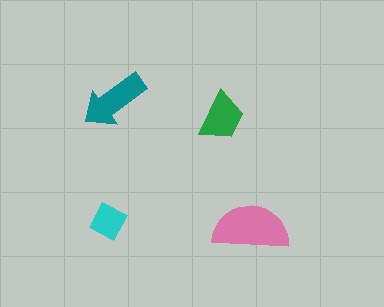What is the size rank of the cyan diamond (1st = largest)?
4th.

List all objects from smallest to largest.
The cyan diamond, the green trapezoid, the teal arrow, the pink semicircle.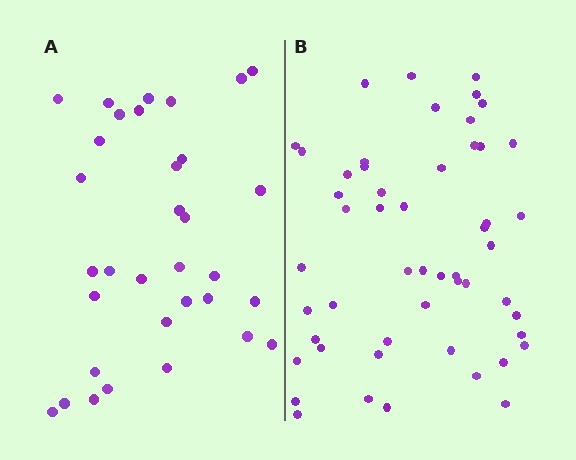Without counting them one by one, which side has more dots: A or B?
Region B (the right region) has more dots.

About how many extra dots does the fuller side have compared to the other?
Region B has approximately 20 more dots than region A.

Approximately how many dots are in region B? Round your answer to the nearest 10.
About 50 dots. (The exact count is 52, which rounds to 50.)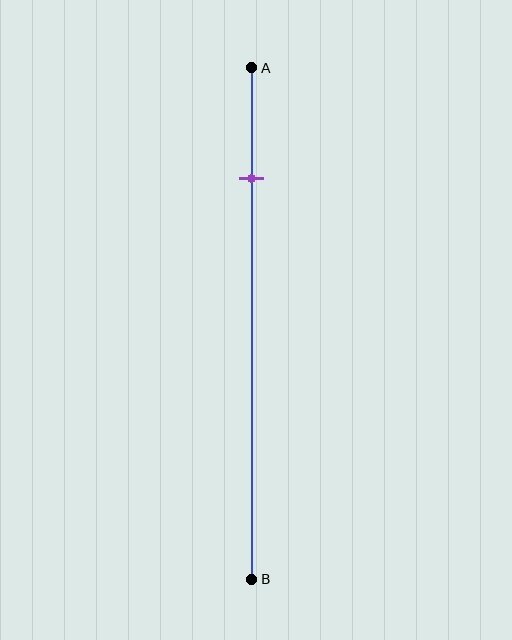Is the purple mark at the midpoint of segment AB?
No, the mark is at about 20% from A, not at the 50% midpoint.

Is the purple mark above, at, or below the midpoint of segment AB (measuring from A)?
The purple mark is above the midpoint of segment AB.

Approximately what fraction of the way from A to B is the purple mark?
The purple mark is approximately 20% of the way from A to B.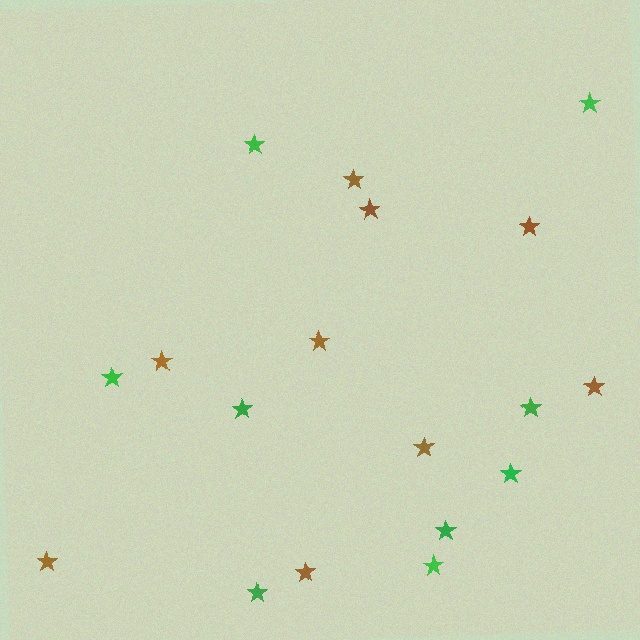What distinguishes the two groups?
There are 2 groups: one group of green stars (9) and one group of brown stars (9).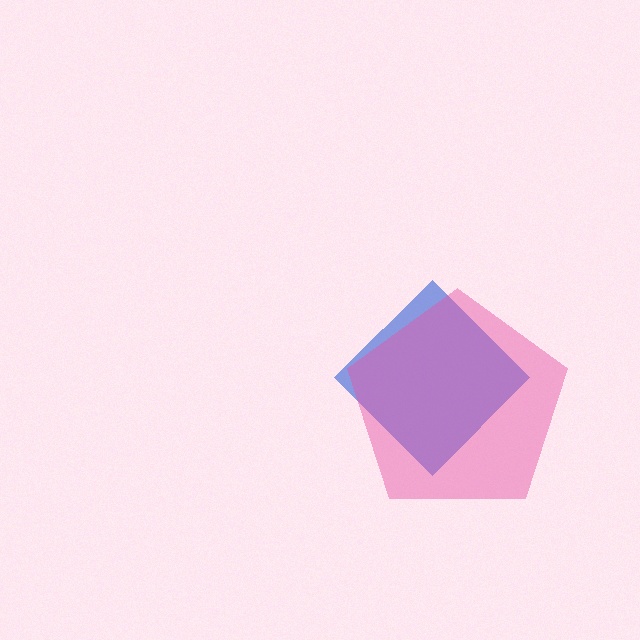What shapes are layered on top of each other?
The layered shapes are: a blue diamond, a pink pentagon.